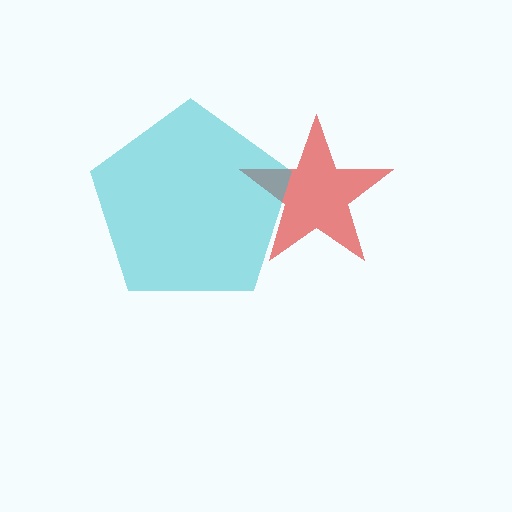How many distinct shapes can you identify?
There are 2 distinct shapes: a red star, a cyan pentagon.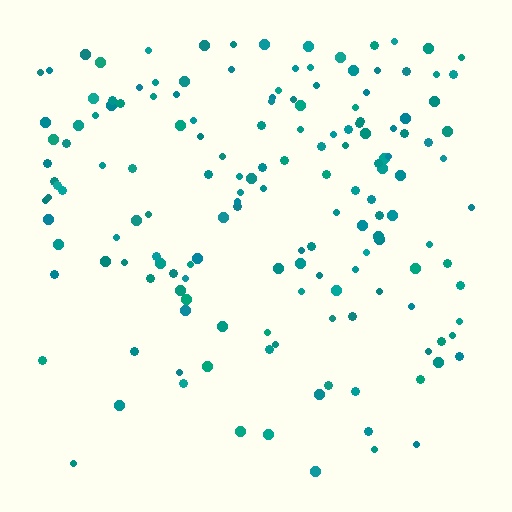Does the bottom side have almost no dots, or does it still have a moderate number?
Still a moderate number, just noticeably fewer than the top.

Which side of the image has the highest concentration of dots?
The top.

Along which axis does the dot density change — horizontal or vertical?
Vertical.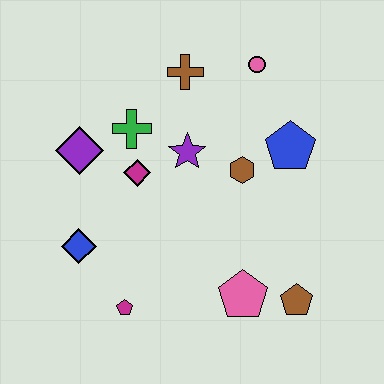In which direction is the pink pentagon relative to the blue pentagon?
The pink pentagon is below the blue pentagon.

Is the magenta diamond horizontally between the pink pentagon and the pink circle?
No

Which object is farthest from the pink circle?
The magenta pentagon is farthest from the pink circle.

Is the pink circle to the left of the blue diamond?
No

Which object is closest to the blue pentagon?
The brown hexagon is closest to the blue pentagon.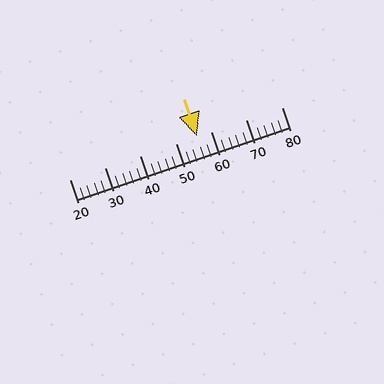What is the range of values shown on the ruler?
The ruler shows values from 20 to 80.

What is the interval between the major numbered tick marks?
The major tick marks are spaced 10 units apart.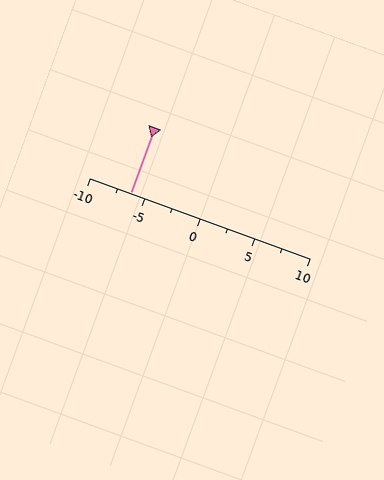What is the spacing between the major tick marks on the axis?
The major ticks are spaced 5 apart.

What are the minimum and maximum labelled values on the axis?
The axis runs from -10 to 10.